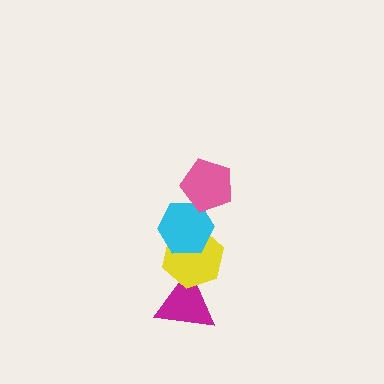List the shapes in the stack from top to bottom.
From top to bottom: the pink pentagon, the cyan hexagon, the yellow hexagon, the magenta triangle.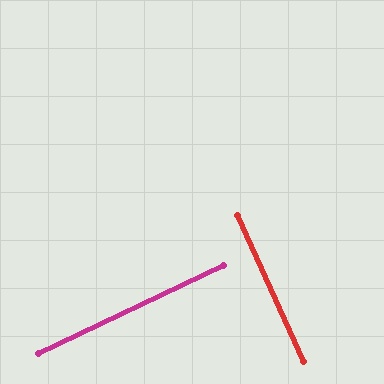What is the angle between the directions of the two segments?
Approximately 89 degrees.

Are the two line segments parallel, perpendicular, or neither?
Perpendicular — they meet at approximately 89°.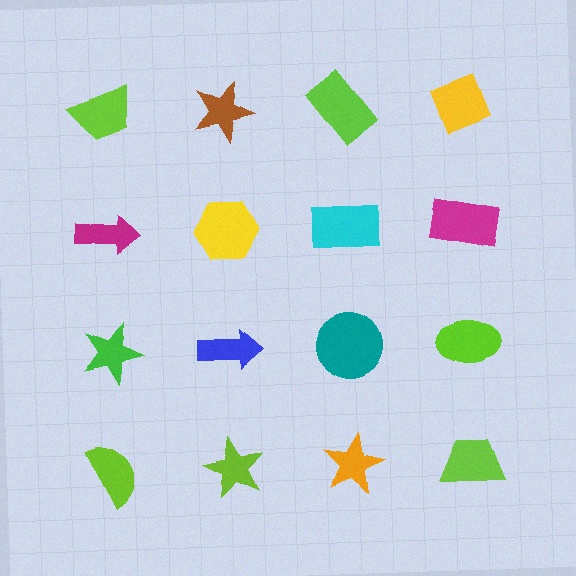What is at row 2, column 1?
A magenta arrow.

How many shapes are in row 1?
4 shapes.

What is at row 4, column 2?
A lime star.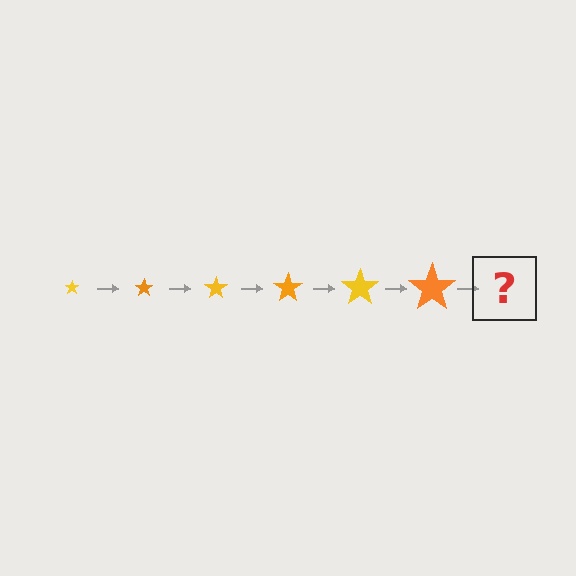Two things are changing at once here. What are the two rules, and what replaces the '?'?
The two rules are that the star grows larger each step and the color cycles through yellow and orange. The '?' should be a yellow star, larger than the previous one.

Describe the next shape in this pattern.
It should be a yellow star, larger than the previous one.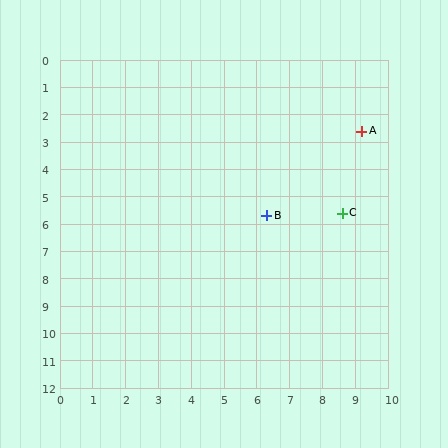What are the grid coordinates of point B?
Point B is at approximately (6.3, 5.7).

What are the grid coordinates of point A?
Point A is at approximately (9.2, 2.6).